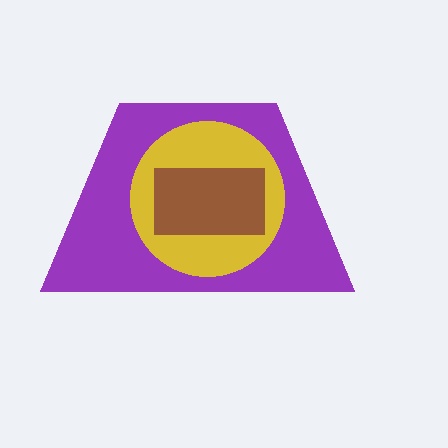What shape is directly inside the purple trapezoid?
The yellow circle.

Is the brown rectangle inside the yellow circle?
Yes.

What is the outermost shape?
The purple trapezoid.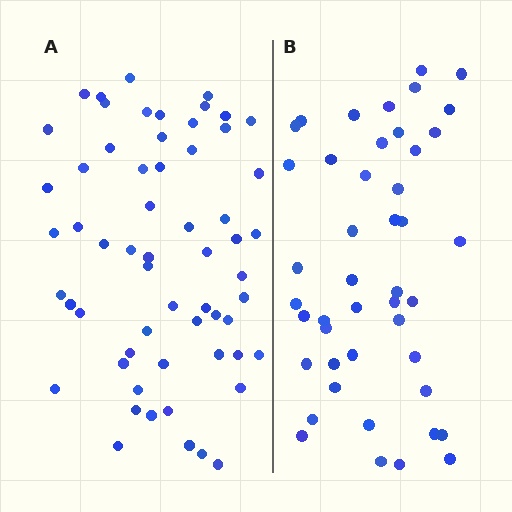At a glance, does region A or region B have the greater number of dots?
Region A (the left region) has more dots.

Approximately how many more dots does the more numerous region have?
Region A has approximately 15 more dots than region B.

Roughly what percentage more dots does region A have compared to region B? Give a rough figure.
About 35% more.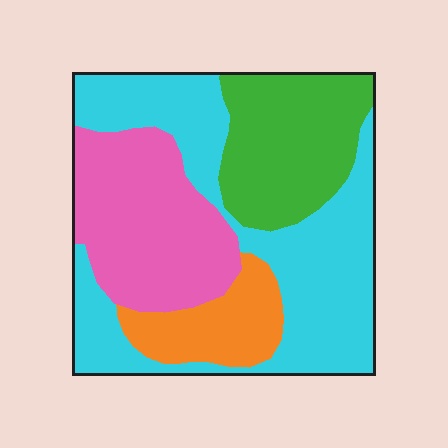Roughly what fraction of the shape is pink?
Pink covers 25% of the shape.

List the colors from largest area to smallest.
From largest to smallest: cyan, pink, green, orange.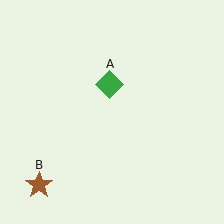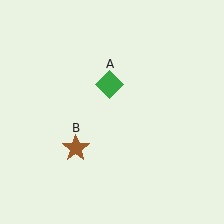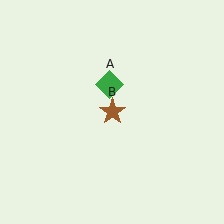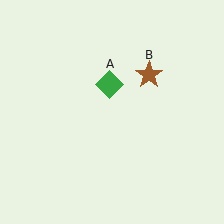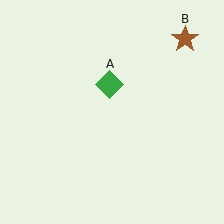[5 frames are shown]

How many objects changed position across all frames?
1 object changed position: brown star (object B).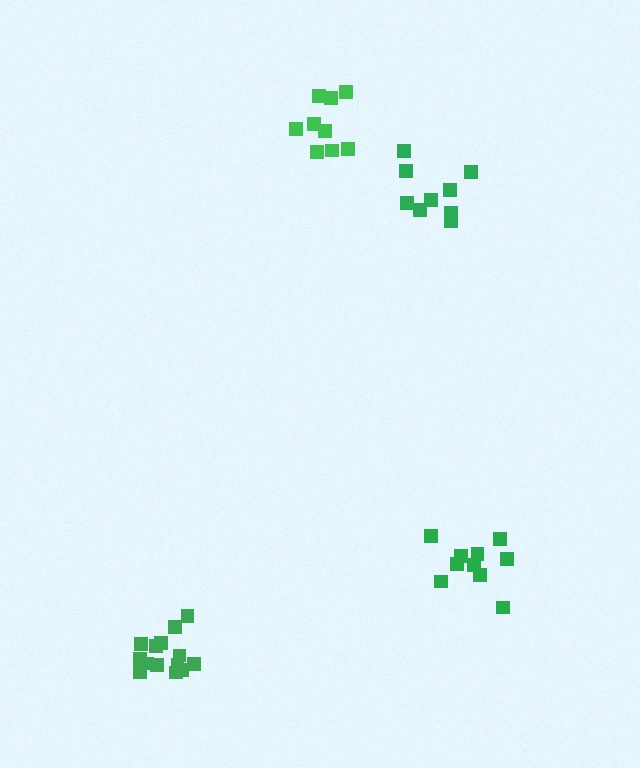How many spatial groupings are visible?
There are 4 spatial groupings.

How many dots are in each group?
Group 1: 9 dots, Group 2: 14 dots, Group 3: 10 dots, Group 4: 9 dots (42 total).